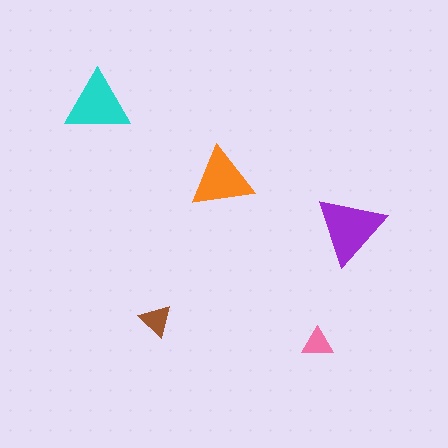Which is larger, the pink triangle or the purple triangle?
The purple one.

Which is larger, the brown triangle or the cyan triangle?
The cyan one.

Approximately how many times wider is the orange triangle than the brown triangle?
About 2 times wider.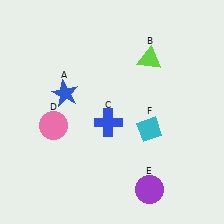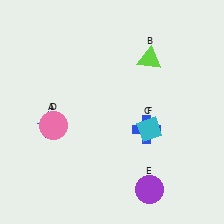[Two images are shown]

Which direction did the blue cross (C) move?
The blue cross (C) moved right.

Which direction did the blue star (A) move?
The blue star (A) moved down.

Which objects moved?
The objects that moved are: the blue star (A), the blue cross (C).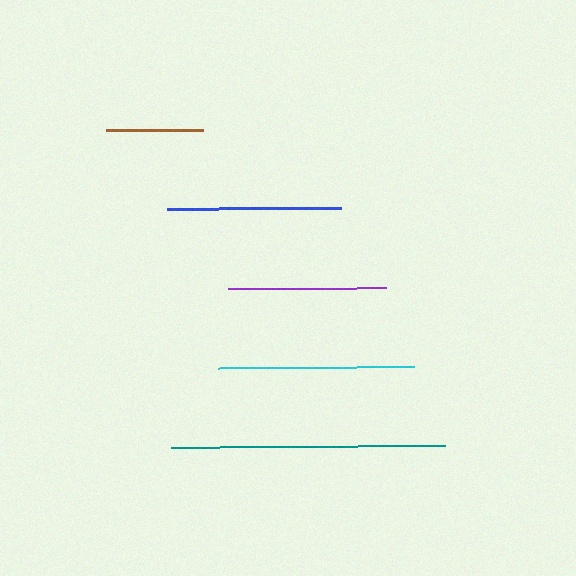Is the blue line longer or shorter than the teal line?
The teal line is longer than the blue line.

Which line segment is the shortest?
The brown line is the shortest at approximately 98 pixels.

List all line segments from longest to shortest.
From longest to shortest: teal, cyan, blue, purple, brown.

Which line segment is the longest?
The teal line is the longest at approximately 274 pixels.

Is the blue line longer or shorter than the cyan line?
The cyan line is longer than the blue line.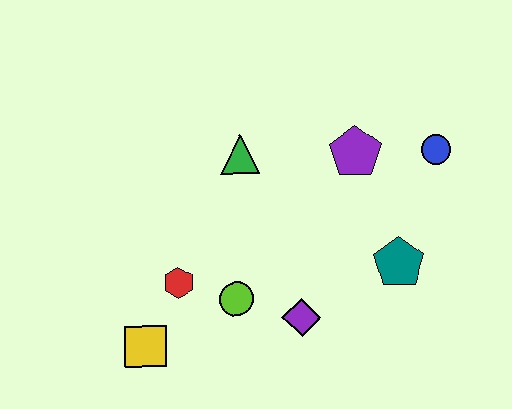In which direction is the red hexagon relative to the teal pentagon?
The red hexagon is to the left of the teal pentagon.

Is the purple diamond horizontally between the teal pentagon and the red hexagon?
Yes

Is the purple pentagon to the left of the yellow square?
No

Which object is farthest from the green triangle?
The yellow square is farthest from the green triangle.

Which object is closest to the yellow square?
The red hexagon is closest to the yellow square.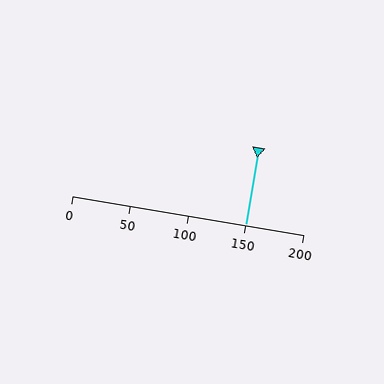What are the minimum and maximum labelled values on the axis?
The axis runs from 0 to 200.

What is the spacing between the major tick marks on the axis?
The major ticks are spaced 50 apart.